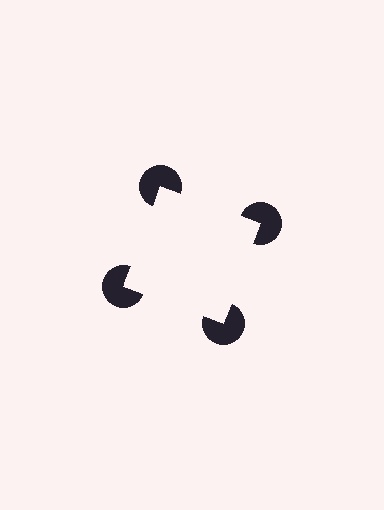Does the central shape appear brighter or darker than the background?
It typically appears slightly brighter than the background, even though no actual brightness change is drawn.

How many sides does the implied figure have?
4 sides.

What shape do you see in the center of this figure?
An illusory square — its edges are inferred from the aligned wedge cuts in the pac-man discs, not physically drawn.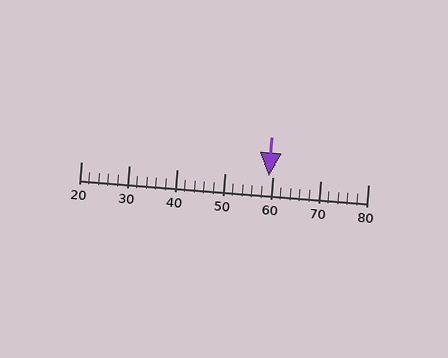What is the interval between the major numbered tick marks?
The major tick marks are spaced 10 units apart.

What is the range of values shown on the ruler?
The ruler shows values from 20 to 80.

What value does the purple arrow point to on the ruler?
The purple arrow points to approximately 59.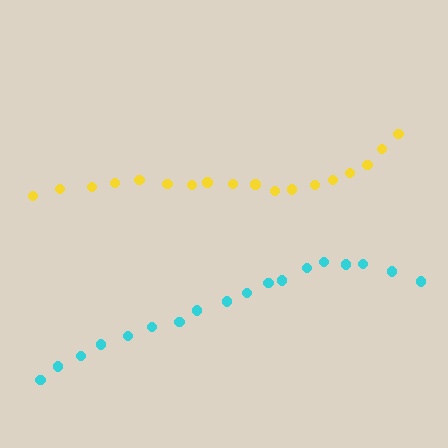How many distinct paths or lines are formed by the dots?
There are 2 distinct paths.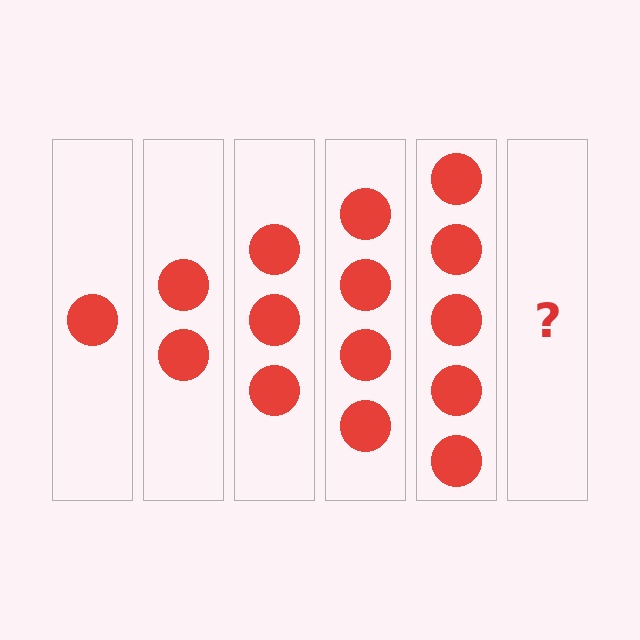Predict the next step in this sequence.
The next step is 6 circles.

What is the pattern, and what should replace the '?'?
The pattern is that each step adds one more circle. The '?' should be 6 circles.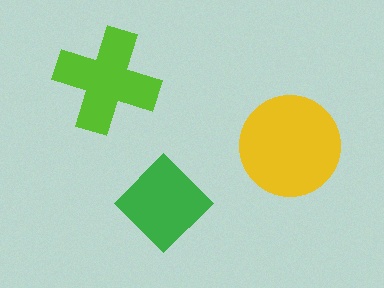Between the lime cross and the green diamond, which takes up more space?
The lime cross.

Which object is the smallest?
The green diamond.